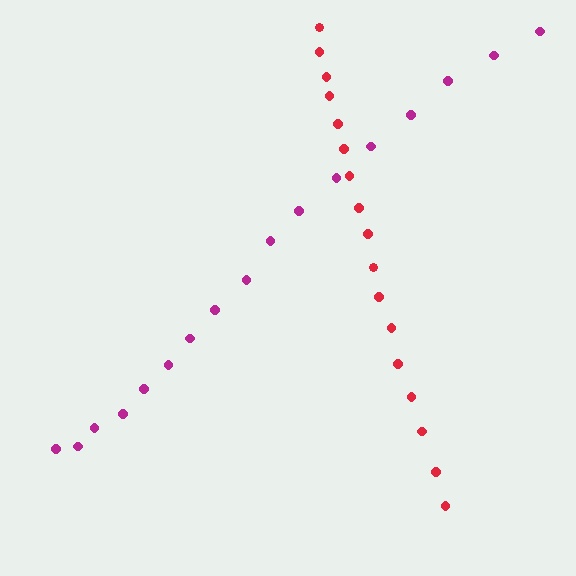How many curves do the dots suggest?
There are 2 distinct paths.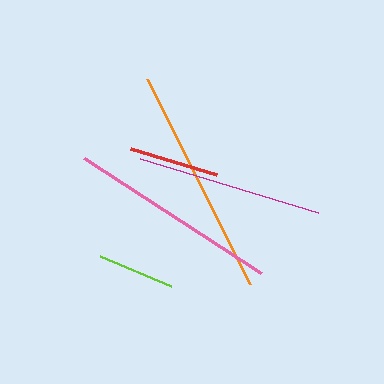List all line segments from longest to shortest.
From longest to shortest: orange, pink, magenta, red, lime.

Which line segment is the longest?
The orange line is the longest at approximately 229 pixels.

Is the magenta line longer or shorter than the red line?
The magenta line is longer than the red line.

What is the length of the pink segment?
The pink segment is approximately 211 pixels long.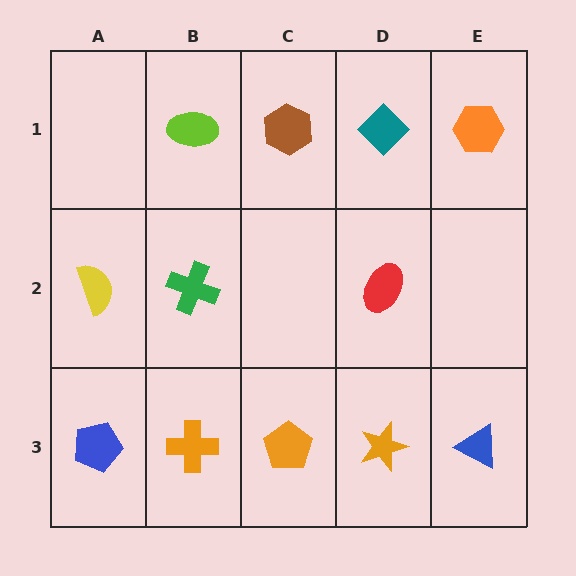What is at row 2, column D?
A red ellipse.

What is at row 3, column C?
An orange pentagon.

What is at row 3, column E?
A blue triangle.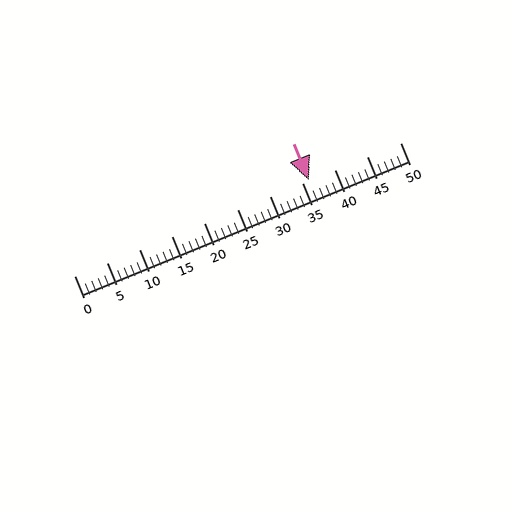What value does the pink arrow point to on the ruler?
The pink arrow points to approximately 36.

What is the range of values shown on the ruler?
The ruler shows values from 0 to 50.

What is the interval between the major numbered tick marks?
The major tick marks are spaced 5 units apart.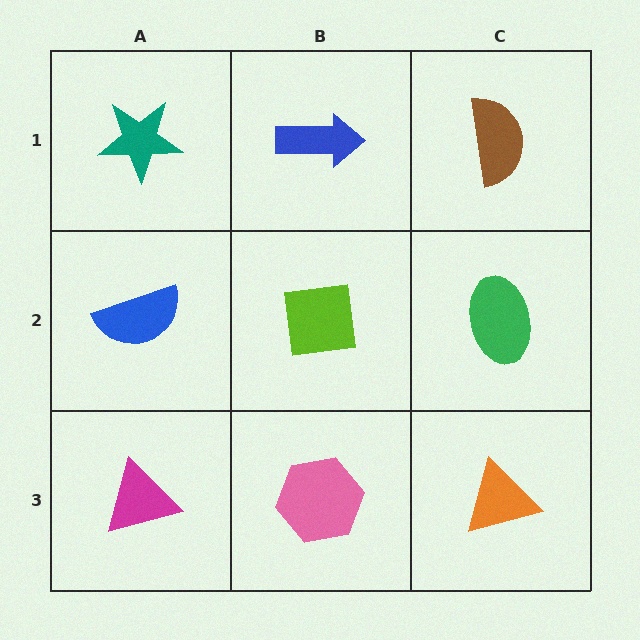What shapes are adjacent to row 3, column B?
A lime square (row 2, column B), a magenta triangle (row 3, column A), an orange triangle (row 3, column C).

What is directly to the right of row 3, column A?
A pink hexagon.